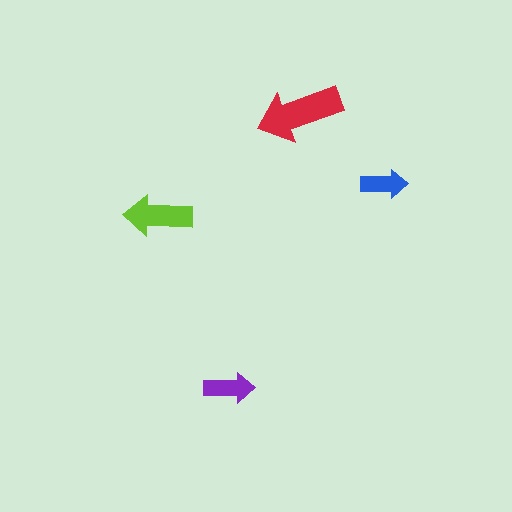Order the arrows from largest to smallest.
the red one, the lime one, the purple one, the blue one.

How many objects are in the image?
There are 4 objects in the image.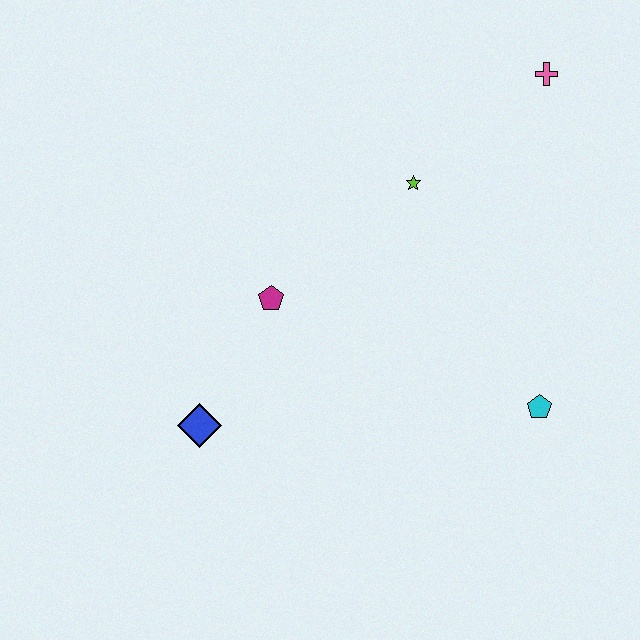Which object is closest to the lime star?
The pink cross is closest to the lime star.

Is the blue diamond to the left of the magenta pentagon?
Yes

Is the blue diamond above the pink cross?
No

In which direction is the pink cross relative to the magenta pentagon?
The pink cross is to the right of the magenta pentagon.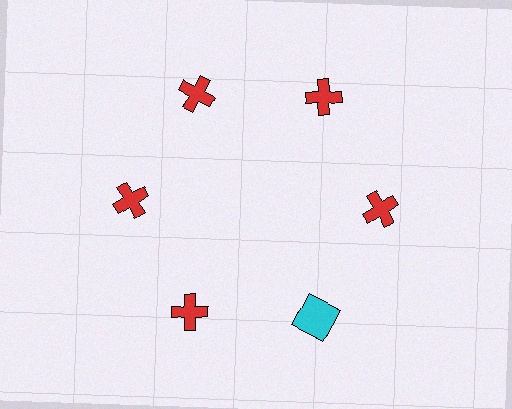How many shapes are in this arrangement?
There are 6 shapes arranged in a ring pattern.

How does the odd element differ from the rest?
It differs in both color (cyan instead of red) and shape (square instead of cross).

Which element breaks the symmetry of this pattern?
The cyan square at roughly the 5 o'clock position breaks the symmetry. All other shapes are red crosses.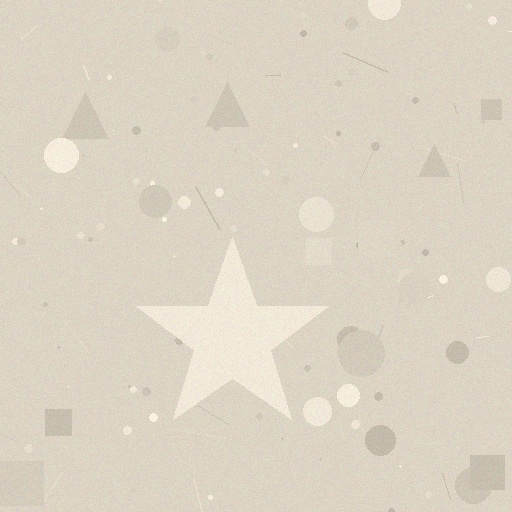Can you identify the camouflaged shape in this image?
The camouflaged shape is a star.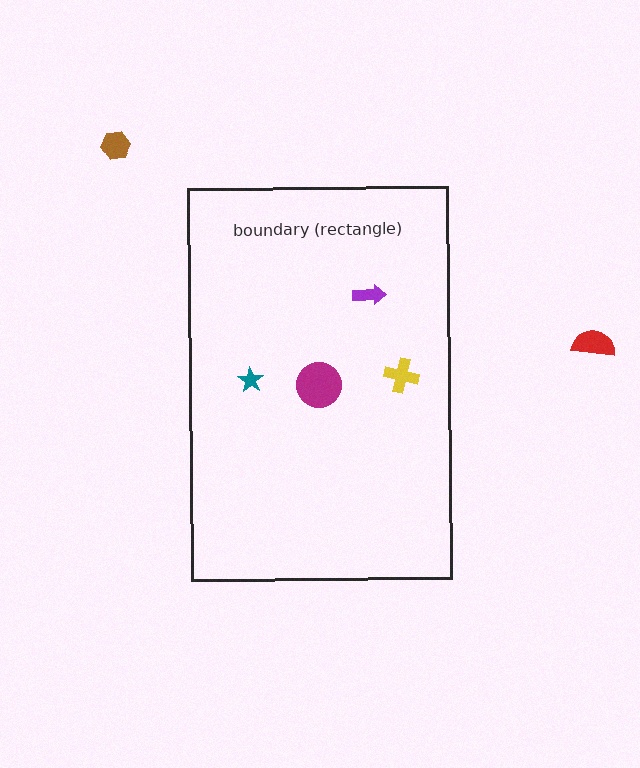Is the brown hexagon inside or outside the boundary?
Outside.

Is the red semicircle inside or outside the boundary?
Outside.